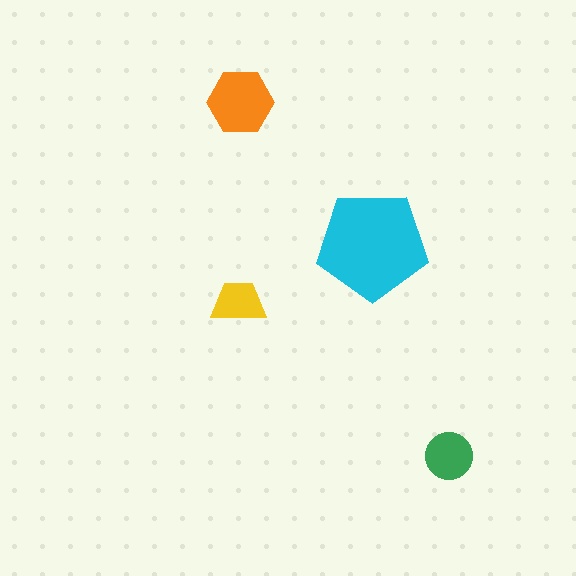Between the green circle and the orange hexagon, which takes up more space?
The orange hexagon.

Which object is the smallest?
The yellow trapezoid.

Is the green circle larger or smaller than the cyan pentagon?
Smaller.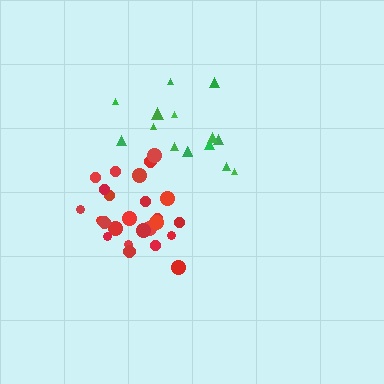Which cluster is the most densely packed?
Red.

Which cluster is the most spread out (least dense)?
Green.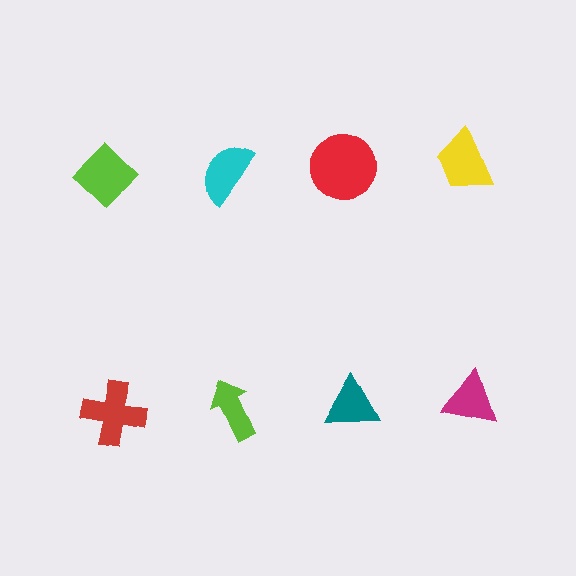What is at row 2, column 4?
A magenta triangle.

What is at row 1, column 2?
A cyan semicircle.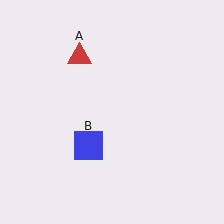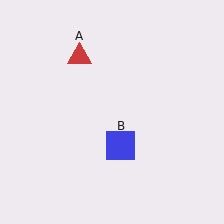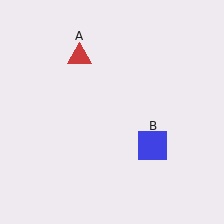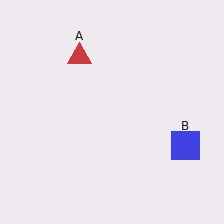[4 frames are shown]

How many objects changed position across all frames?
1 object changed position: blue square (object B).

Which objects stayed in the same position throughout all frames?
Red triangle (object A) remained stationary.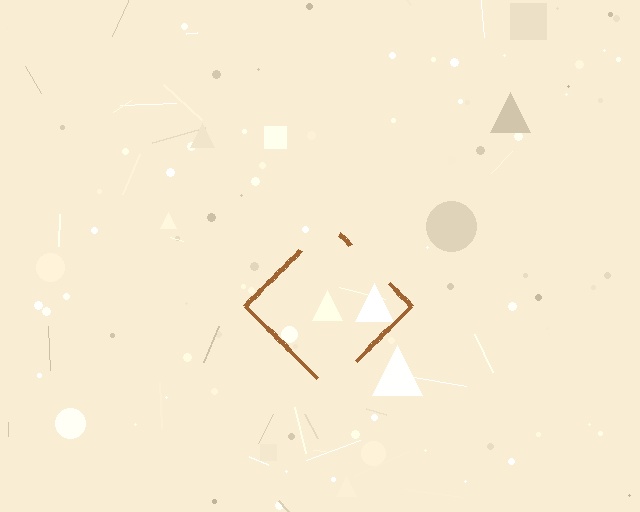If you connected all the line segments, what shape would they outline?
They would outline a diamond.